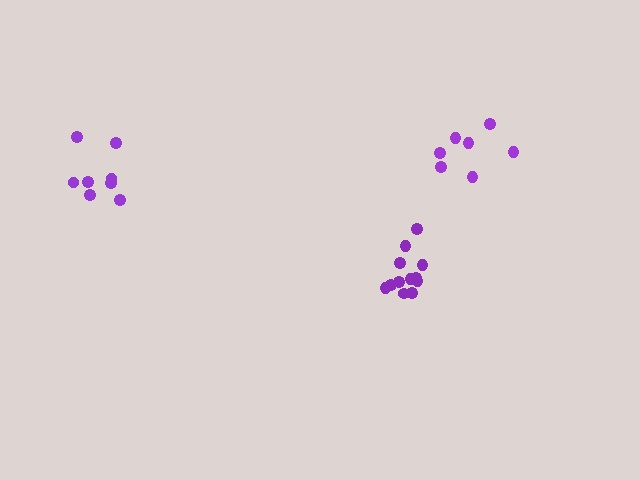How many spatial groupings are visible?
There are 3 spatial groupings.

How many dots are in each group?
Group 1: 7 dots, Group 2: 12 dots, Group 3: 8 dots (27 total).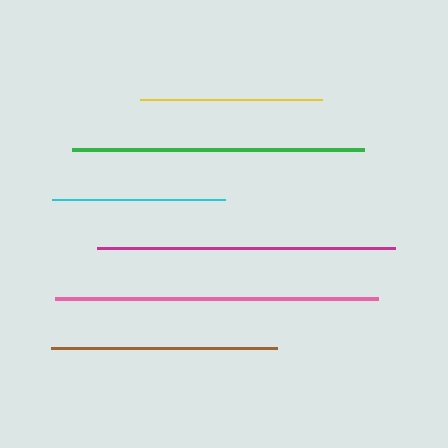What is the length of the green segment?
The green segment is approximately 292 pixels long.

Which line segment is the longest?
The pink line is the longest at approximately 323 pixels.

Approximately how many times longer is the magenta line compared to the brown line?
The magenta line is approximately 1.3 times the length of the brown line.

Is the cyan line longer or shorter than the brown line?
The brown line is longer than the cyan line.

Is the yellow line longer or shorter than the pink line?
The pink line is longer than the yellow line.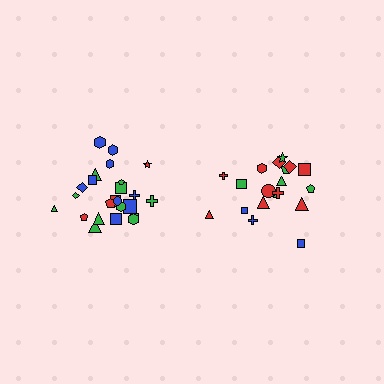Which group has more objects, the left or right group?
The left group.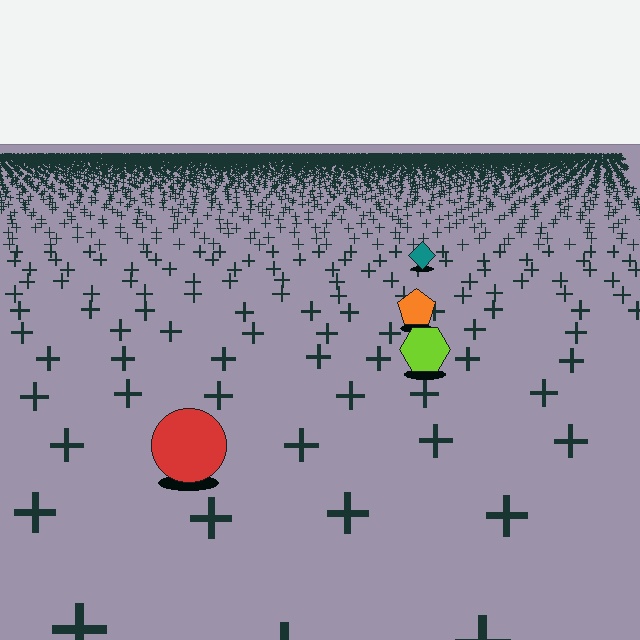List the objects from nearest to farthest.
From nearest to farthest: the red circle, the lime hexagon, the orange pentagon, the teal diamond.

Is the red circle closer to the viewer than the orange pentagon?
Yes. The red circle is closer — you can tell from the texture gradient: the ground texture is coarser near it.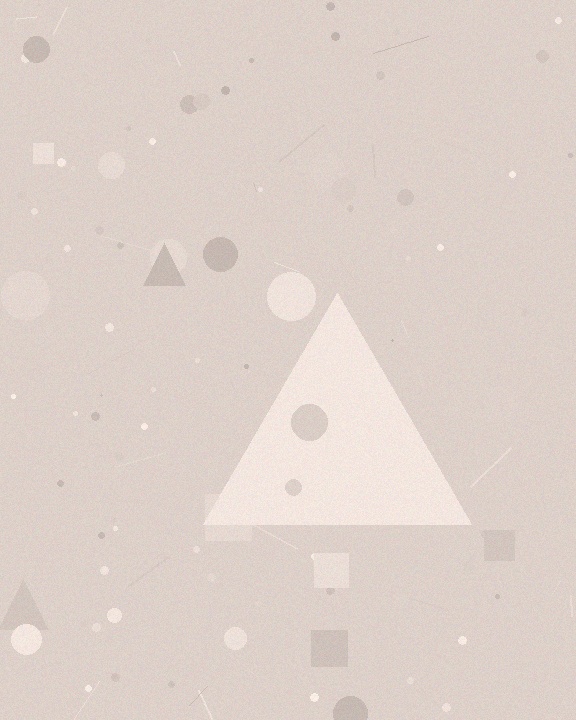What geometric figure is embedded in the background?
A triangle is embedded in the background.